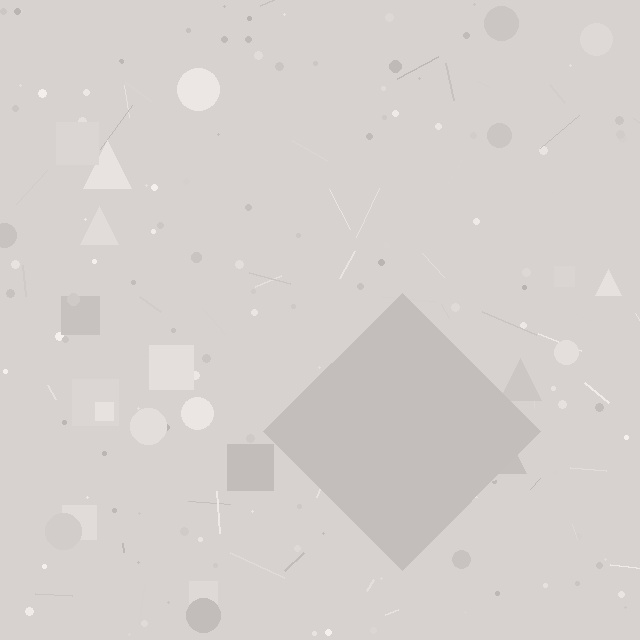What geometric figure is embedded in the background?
A diamond is embedded in the background.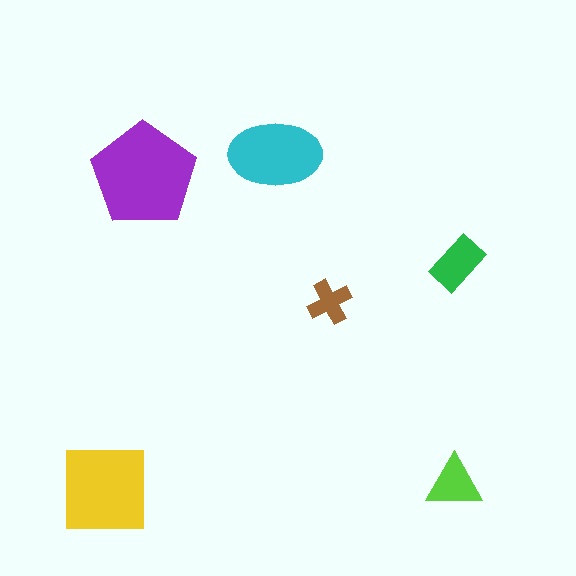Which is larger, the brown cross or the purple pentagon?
The purple pentagon.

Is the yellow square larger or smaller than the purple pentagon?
Smaller.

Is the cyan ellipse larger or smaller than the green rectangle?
Larger.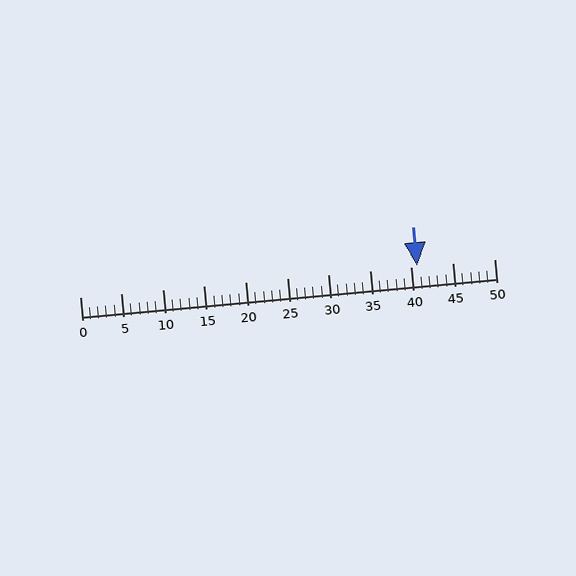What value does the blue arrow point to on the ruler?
The blue arrow points to approximately 41.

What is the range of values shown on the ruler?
The ruler shows values from 0 to 50.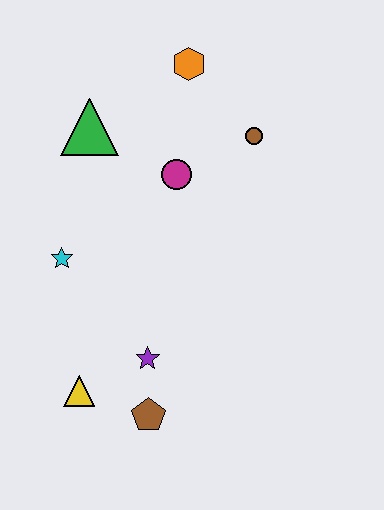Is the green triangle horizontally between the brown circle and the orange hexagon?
No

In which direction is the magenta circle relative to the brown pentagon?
The magenta circle is above the brown pentagon.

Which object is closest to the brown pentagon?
The purple star is closest to the brown pentagon.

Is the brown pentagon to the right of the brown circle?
No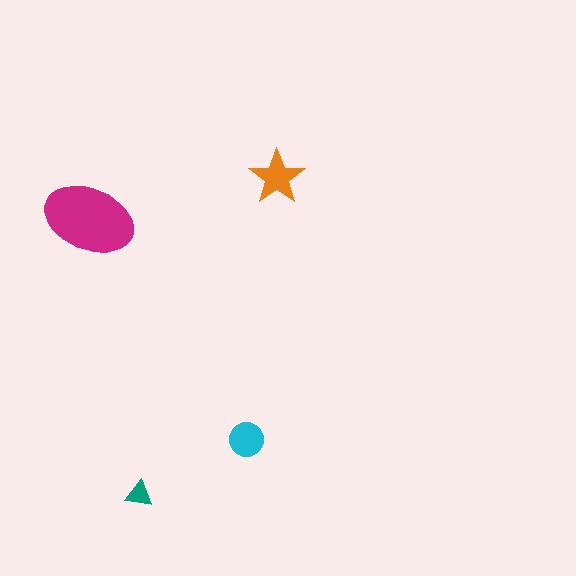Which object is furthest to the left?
The magenta ellipse is leftmost.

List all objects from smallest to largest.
The teal triangle, the cyan circle, the orange star, the magenta ellipse.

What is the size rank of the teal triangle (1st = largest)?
4th.